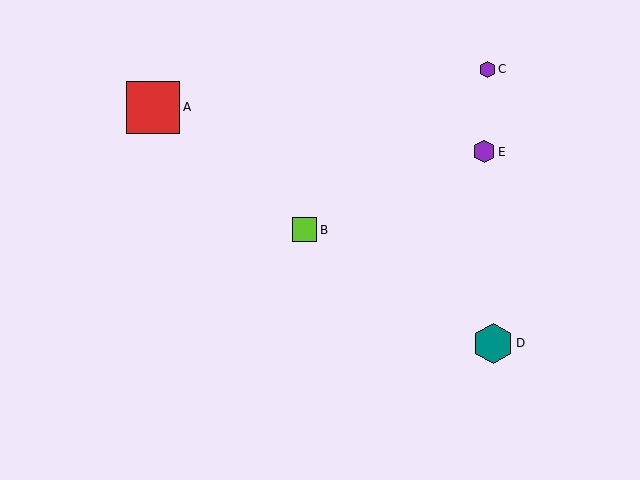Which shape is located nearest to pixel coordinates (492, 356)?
The teal hexagon (labeled D) at (493, 343) is nearest to that location.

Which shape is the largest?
The red square (labeled A) is the largest.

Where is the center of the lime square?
The center of the lime square is at (305, 230).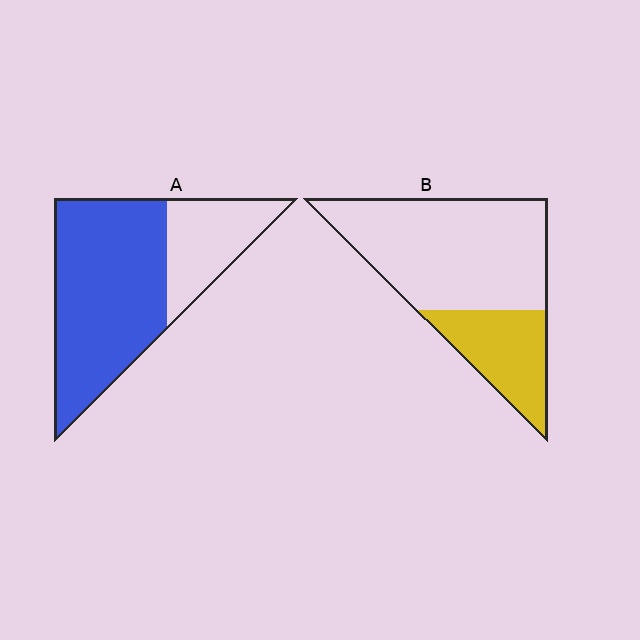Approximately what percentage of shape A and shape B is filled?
A is approximately 70% and B is approximately 30%.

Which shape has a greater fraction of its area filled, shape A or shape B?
Shape A.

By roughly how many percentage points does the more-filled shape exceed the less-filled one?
By roughly 40 percentage points (A over B).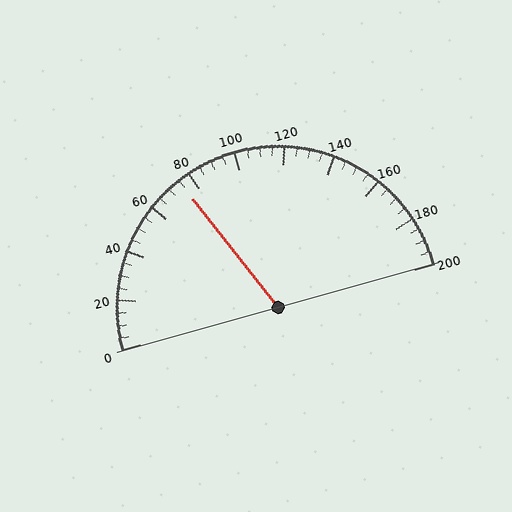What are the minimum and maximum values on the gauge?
The gauge ranges from 0 to 200.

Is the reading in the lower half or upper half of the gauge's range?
The reading is in the lower half of the range (0 to 200).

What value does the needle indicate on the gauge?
The needle indicates approximately 75.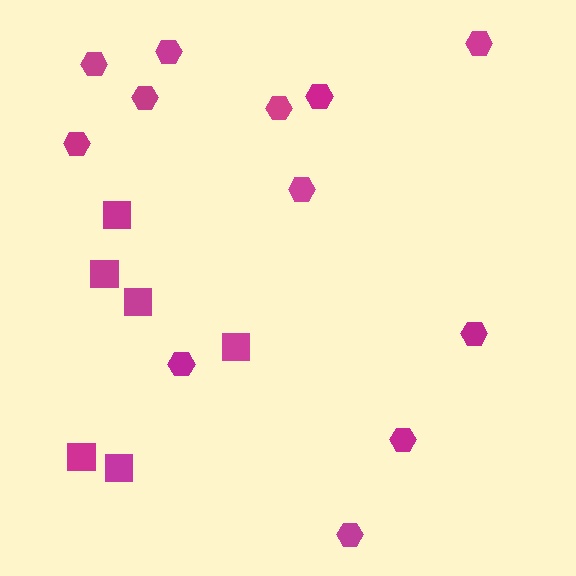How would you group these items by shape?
There are 2 groups: one group of squares (6) and one group of hexagons (12).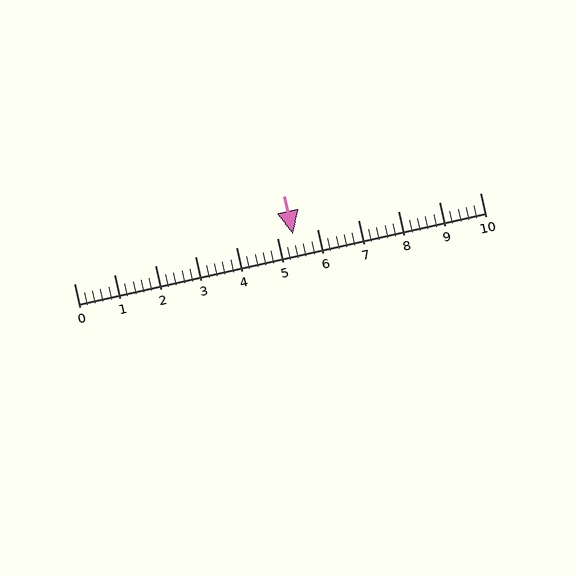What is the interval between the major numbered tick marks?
The major tick marks are spaced 1 units apart.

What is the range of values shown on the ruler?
The ruler shows values from 0 to 10.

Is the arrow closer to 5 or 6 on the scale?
The arrow is closer to 5.